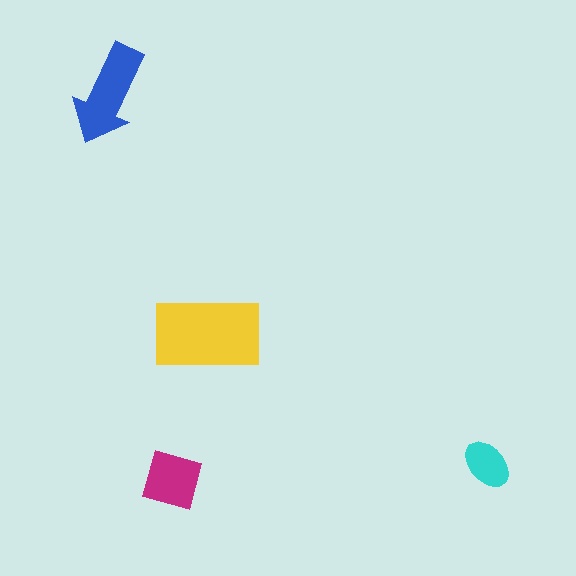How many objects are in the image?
There are 4 objects in the image.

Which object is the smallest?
The cyan ellipse.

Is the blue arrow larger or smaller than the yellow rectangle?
Smaller.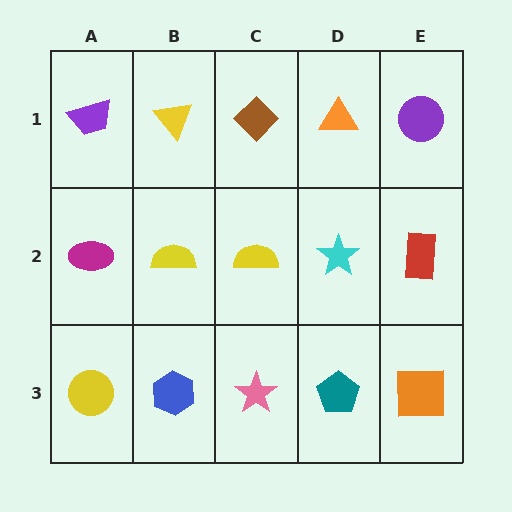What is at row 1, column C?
A brown diamond.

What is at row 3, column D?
A teal pentagon.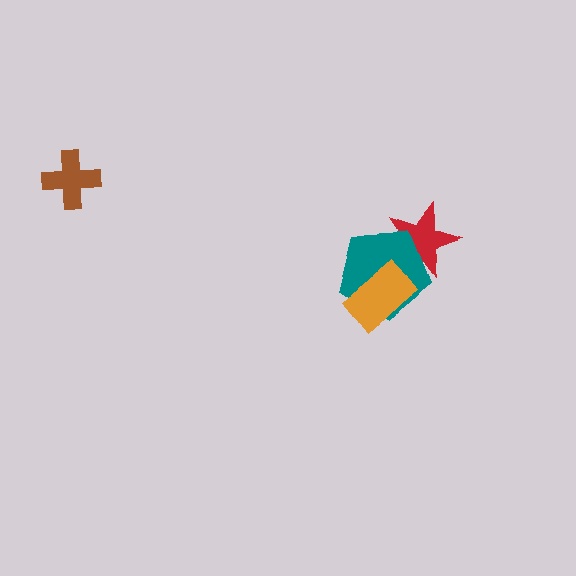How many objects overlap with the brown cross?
0 objects overlap with the brown cross.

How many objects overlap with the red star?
1 object overlaps with the red star.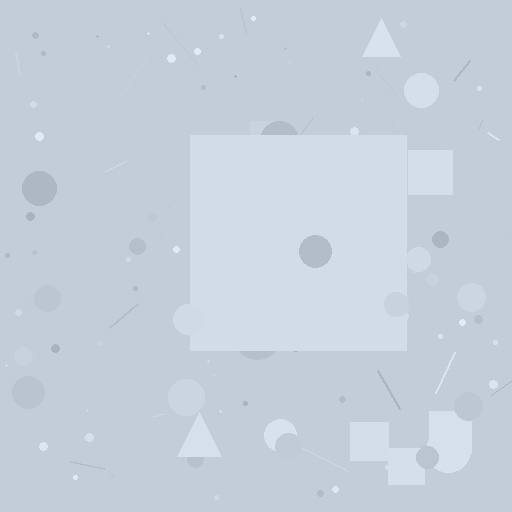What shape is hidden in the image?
A square is hidden in the image.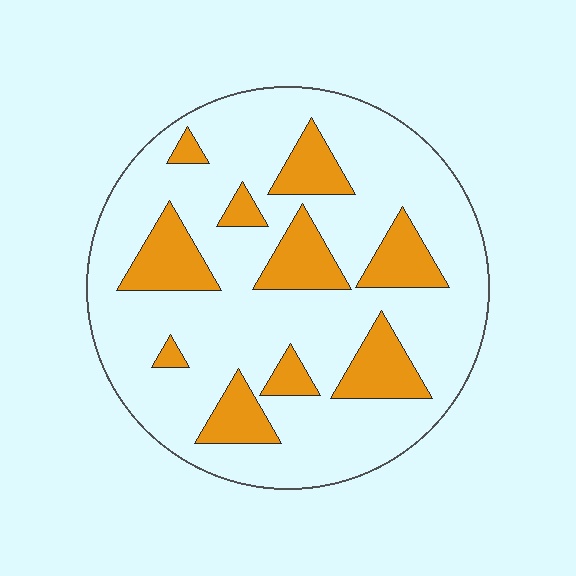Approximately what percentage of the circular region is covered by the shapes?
Approximately 25%.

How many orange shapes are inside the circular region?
10.